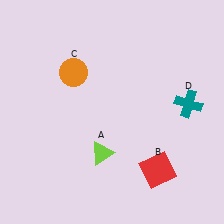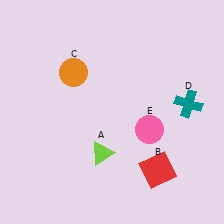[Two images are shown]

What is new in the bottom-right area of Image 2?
A pink circle (E) was added in the bottom-right area of Image 2.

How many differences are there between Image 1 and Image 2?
There is 1 difference between the two images.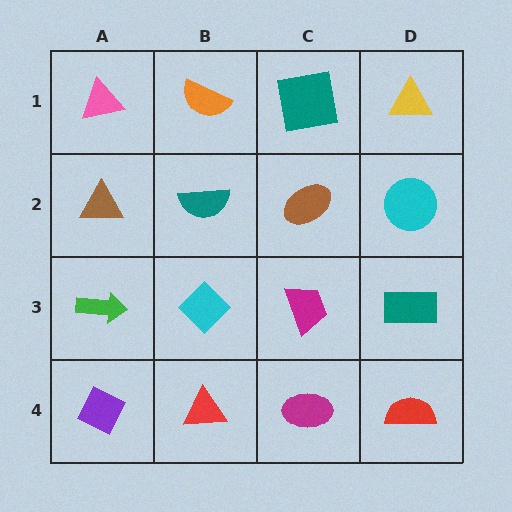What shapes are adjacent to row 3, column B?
A teal semicircle (row 2, column B), a red triangle (row 4, column B), a green arrow (row 3, column A), a magenta trapezoid (row 3, column C).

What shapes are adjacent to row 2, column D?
A yellow triangle (row 1, column D), a teal rectangle (row 3, column D), a brown ellipse (row 2, column C).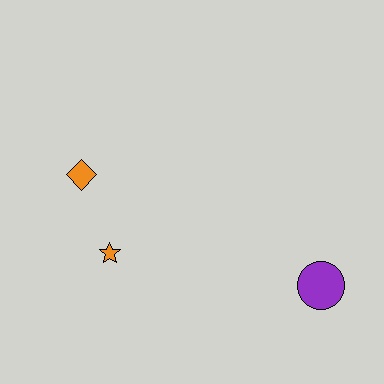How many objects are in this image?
There are 3 objects.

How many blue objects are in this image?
There are no blue objects.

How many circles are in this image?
There is 1 circle.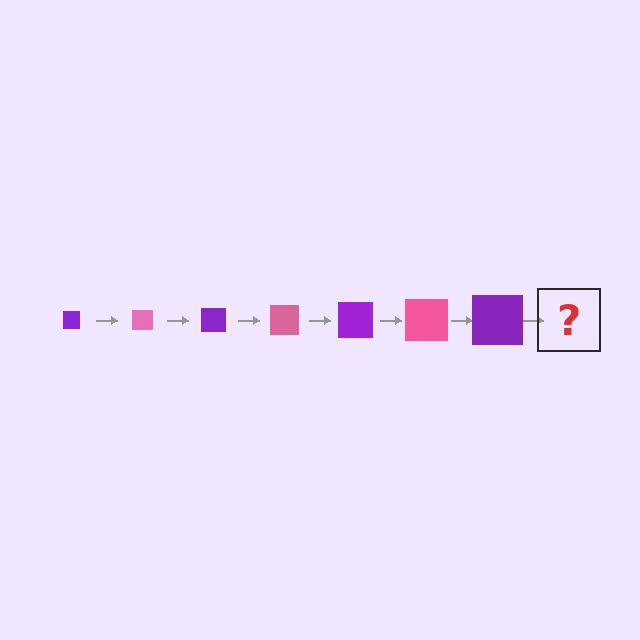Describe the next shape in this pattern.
It should be a pink square, larger than the previous one.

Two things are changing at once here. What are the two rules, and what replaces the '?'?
The two rules are that the square grows larger each step and the color cycles through purple and pink. The '?' should be a pink square, larger than the previous one.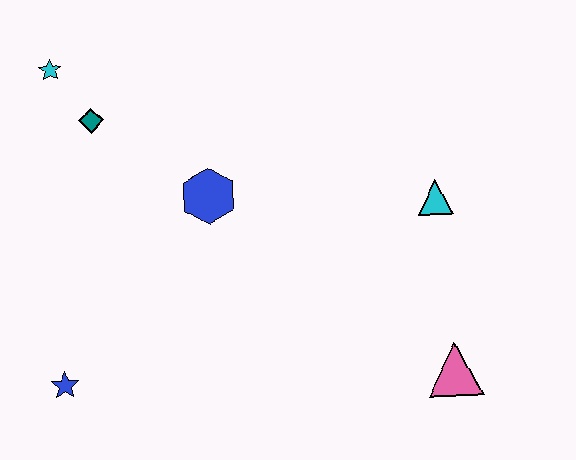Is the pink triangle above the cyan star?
No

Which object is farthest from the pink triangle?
The cyan star is farthest from the pink triangle.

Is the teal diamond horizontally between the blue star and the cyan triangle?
Yes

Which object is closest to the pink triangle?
The cyan triangle is closest to the pink triangle.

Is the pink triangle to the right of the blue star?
Yes